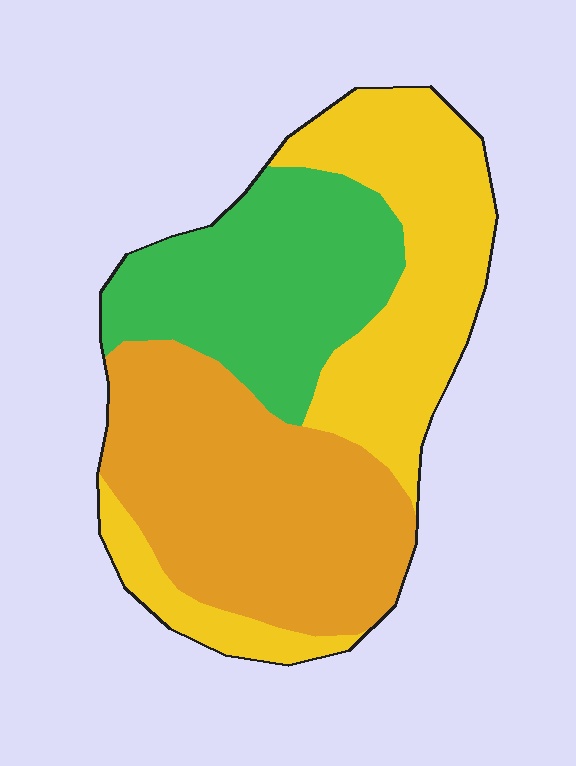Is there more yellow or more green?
Yellow.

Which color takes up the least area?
Green, at roughly 30%.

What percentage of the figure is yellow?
Yellow takes up about one third (1/3) of the figure.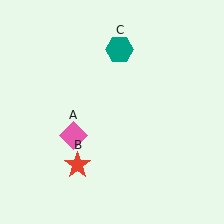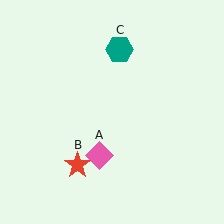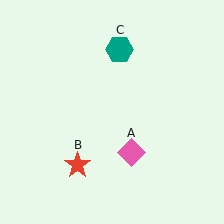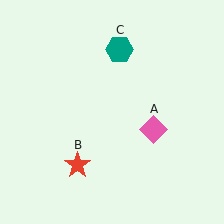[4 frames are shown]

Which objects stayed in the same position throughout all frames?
Red star (object B) and teal hexagon (object C) remained stationary.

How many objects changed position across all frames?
1 object changed position: pink diamond (object A).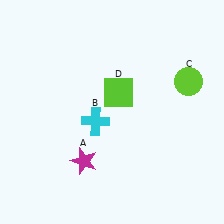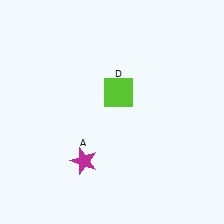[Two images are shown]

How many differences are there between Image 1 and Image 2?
There are 2 differences between the two images.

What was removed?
The cyan cross (B), the lime circle (C) were removed in Image 2.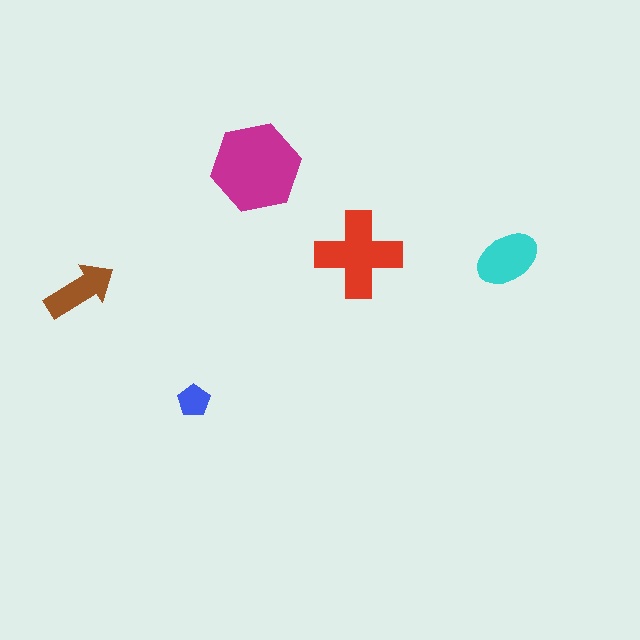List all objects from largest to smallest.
The magenta hexagon, the red cross, the cyan ellipse, the brown arrow, the blue pentagon.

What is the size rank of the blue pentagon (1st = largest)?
5th.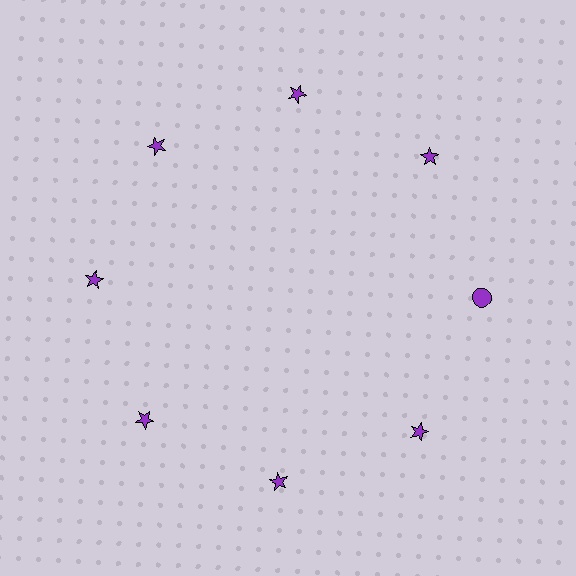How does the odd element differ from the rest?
It has a different shape: circle instead of star.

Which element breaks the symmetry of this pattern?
The purple circle at roughly the 3 o'clock position breaks the symmetry. All other shapes are purple stars.